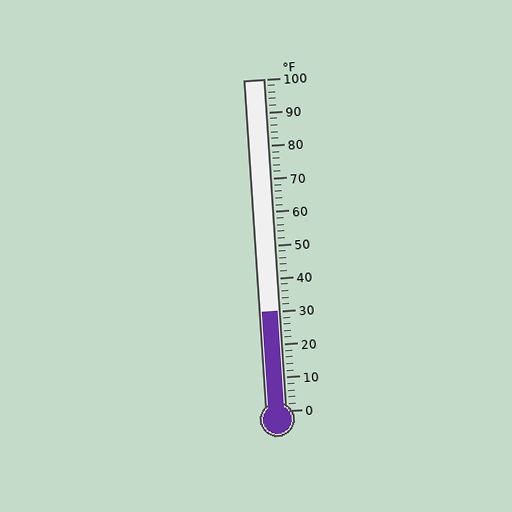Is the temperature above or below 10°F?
The temperature is above 10°F.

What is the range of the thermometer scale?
The thermometer scale ranges from 0°F to 100°F.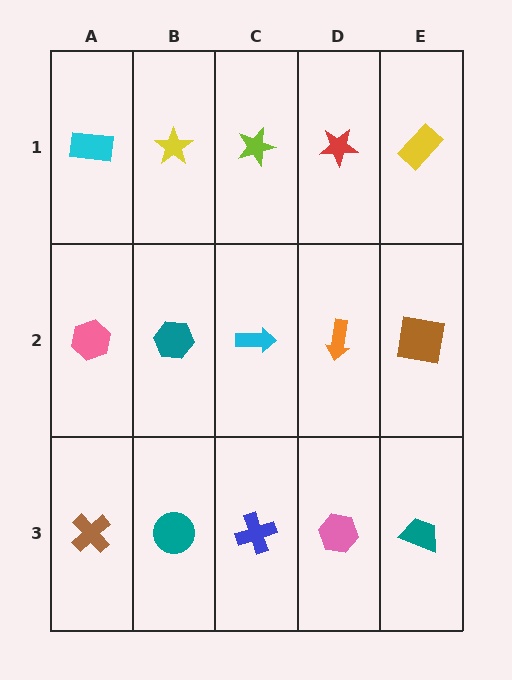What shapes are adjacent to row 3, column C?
A cyan arrow (row 2, column C), a teal circle (row 3, column B), a pink hexagon (row 3, column D).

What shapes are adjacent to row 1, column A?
A pink hexagon (row 2, column A), a yellow star (row 1, column B).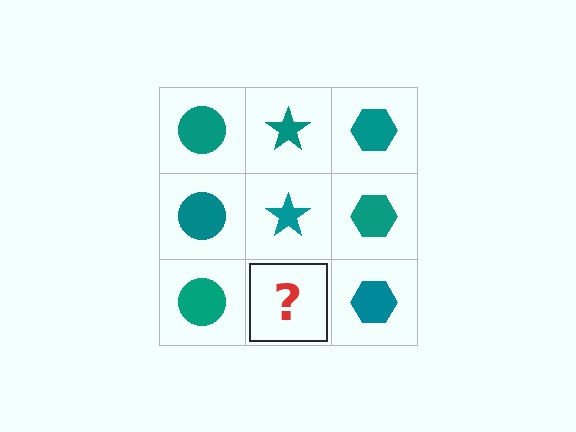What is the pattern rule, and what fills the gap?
The rule is that each column has a consistent shape. The gap should be filled with a teal star.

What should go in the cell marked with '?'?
The missing cell should contain a teal star.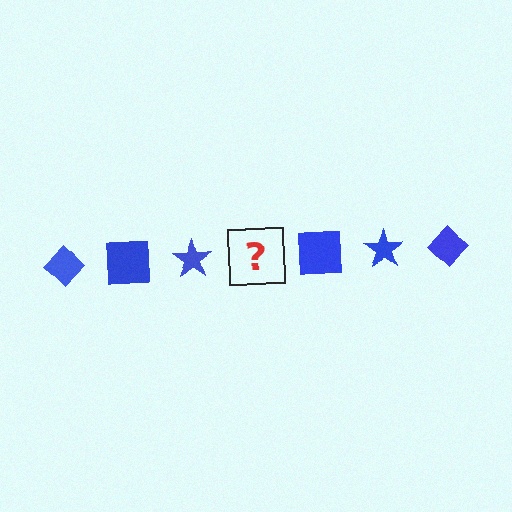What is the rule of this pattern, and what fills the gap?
The rule is that the pattern cycles through diamond, square, star shapes in blue. The gap should be filled with a blue diamond.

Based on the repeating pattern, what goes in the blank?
The blank should be a blue diamond.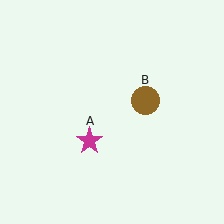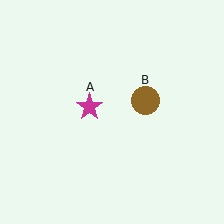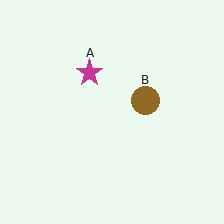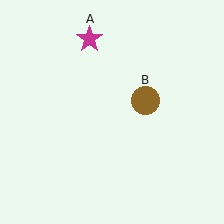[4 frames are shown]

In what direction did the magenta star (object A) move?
The magenta star (object A) moved up.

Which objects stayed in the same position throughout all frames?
Brown circle (object B) remained stationary.